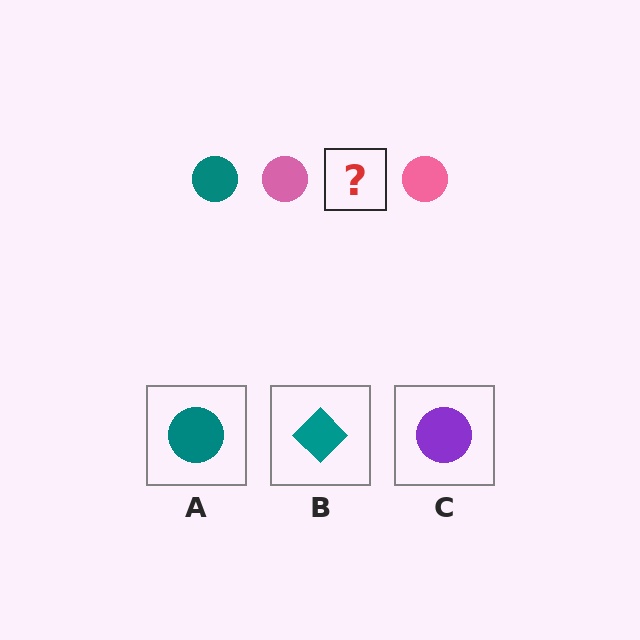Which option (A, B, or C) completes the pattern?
A.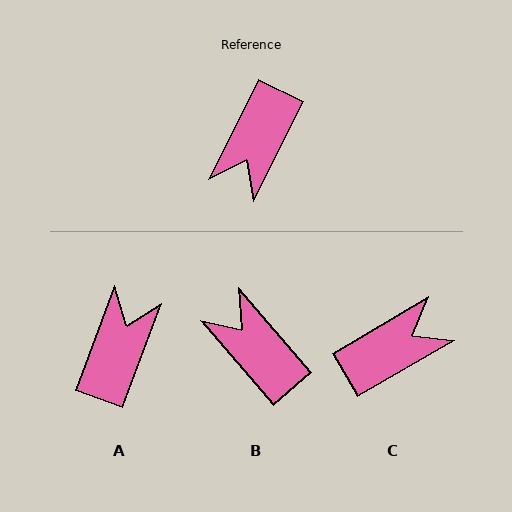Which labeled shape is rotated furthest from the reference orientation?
A, about 174 degrees away.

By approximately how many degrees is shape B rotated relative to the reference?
Approximately 113 degrees clockwise.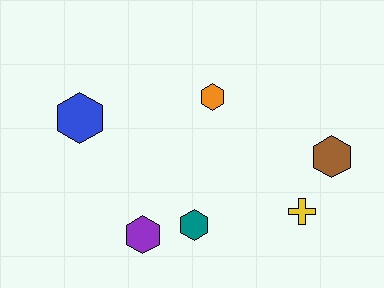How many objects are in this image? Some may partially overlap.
There are 6 objects.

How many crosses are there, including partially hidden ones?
There is 1 cross.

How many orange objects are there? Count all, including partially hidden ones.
There is 1 orange object.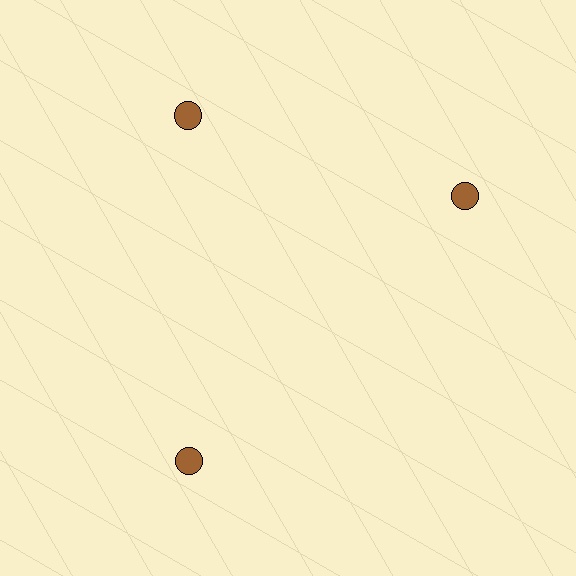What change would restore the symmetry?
The symmetry would be restored by rotating it back into even spacing with its neighbors so that all 3 circles sit at equal angles and equal distance from the center.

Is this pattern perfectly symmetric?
No. The 3 brown circles are arranged in a ring, but one element near the 3 o'clock position is rotated out of alignment along the ring, breaking the 3-fold rotational symmetry.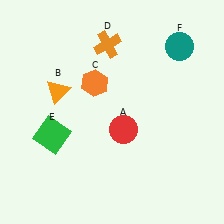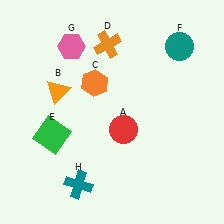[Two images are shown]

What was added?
A pink hexagon (G), a teal cross (H) were added in Image 2.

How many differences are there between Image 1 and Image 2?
There are 2 differences between the two images.